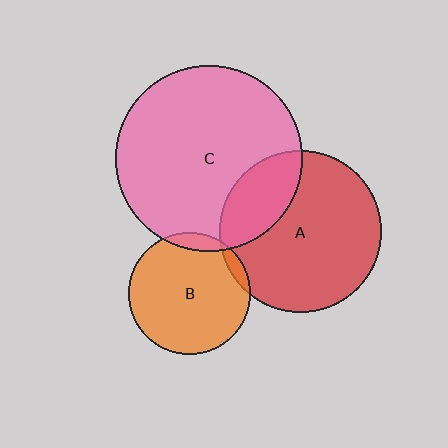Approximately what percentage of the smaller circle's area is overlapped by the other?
Approximately 5%.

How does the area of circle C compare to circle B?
Approximately 2.3 times.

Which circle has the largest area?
Circle C (pink).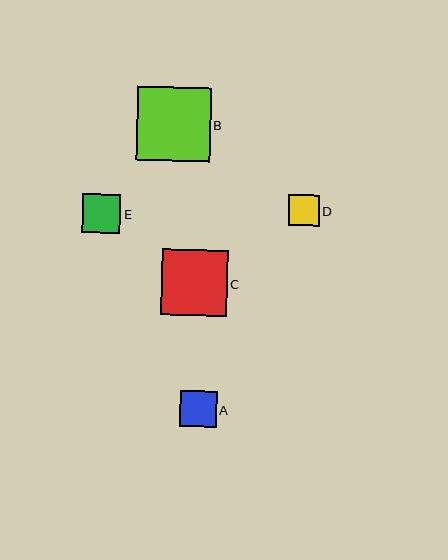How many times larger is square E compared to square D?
Square E is approximately 1.2 times the size of square D.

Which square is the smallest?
Square D is the smallest with a size of approximately 31 pixels.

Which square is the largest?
Square B is the largest with a size of approximately 74 pixels.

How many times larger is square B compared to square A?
Square B is approximately 2.0 times the size of square A.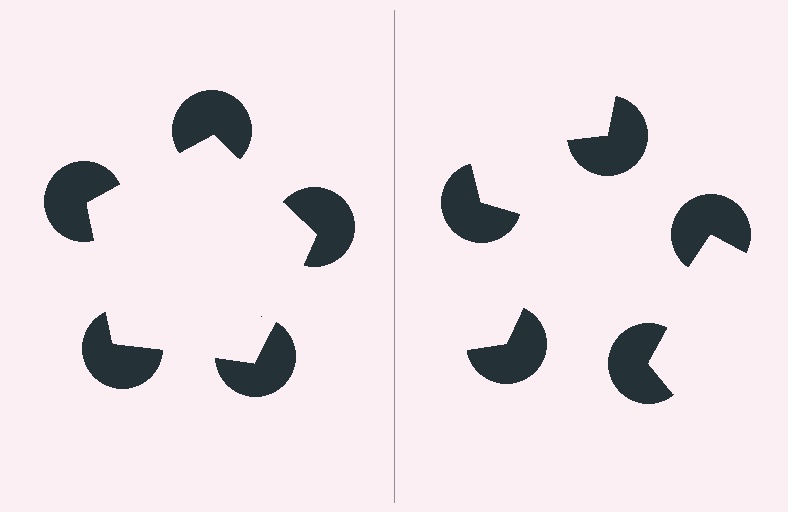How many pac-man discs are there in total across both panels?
10 — 5 on each side.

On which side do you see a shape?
An illusory pentagon appears on the left side. On the right side the wedge cuts are rotated, so no coherent shape forms.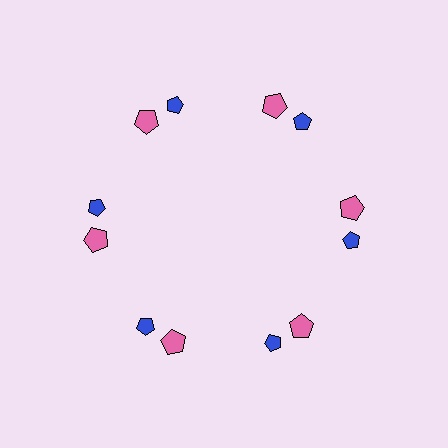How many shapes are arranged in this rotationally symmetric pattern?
There are 12 shapes, arranged in 6 groups of 2.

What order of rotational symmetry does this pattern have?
This pattern has 6-fold rotational symmetry.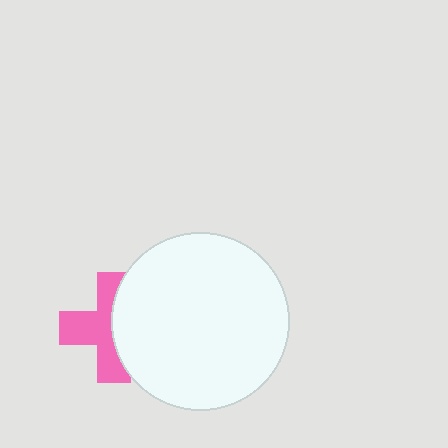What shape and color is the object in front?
The object in front is a white circle.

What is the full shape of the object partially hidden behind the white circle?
The partially hidden object is a pink cross.